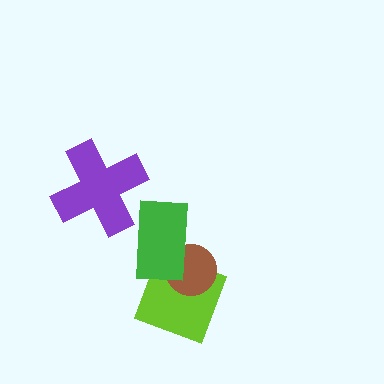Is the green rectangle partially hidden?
No, no other shape covers it.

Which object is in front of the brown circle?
The green rectangle is in front of the brown circle.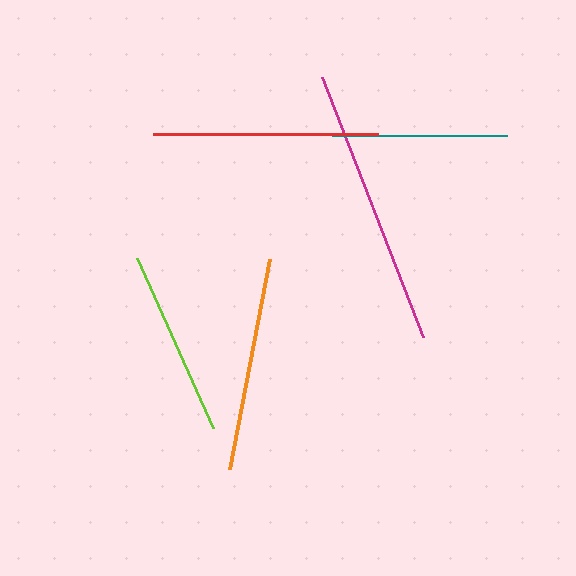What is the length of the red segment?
The red segment is approximately 225 pixels long.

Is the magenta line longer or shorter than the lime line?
The magenta line is longer than the lime line.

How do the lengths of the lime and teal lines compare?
The lime and teal lines are approximately the same length.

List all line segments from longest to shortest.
From longest to shortest: magenta, red, orange, lime, teal.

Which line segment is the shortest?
The teal line is the shortest at approximately 176 pixels.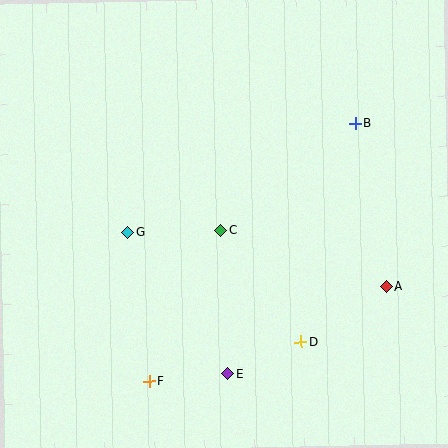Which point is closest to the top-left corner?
Point G is closest to the top-left corner.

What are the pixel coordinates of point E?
Point E is at (228, 374).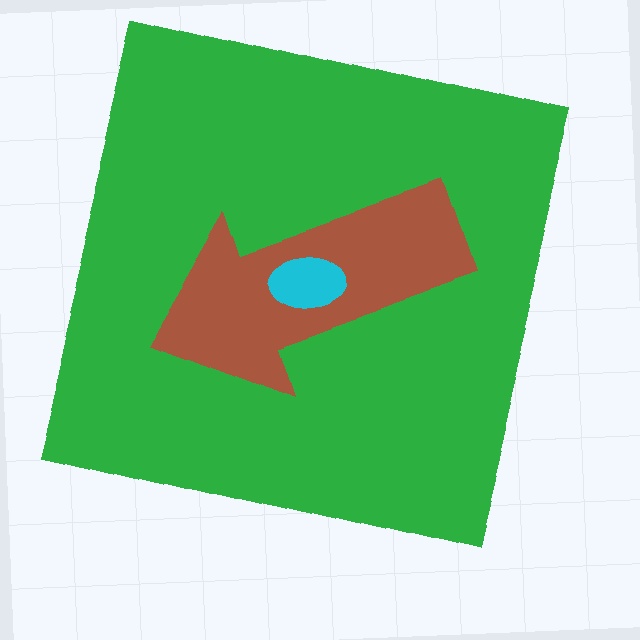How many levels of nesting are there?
3.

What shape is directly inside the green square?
The brown arrow.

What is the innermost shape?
The cyan ellipse.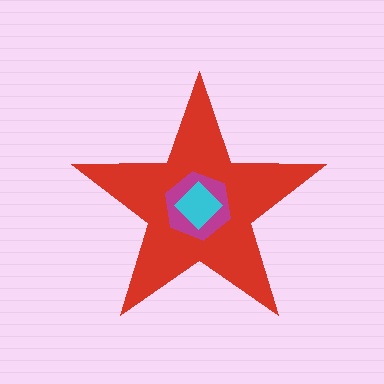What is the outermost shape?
The red star.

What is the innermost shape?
The cyan diamond.